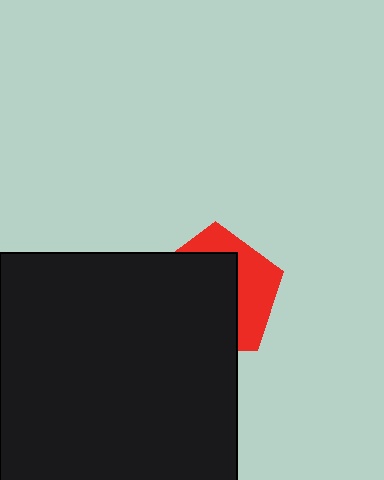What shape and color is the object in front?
The object in front is a black square.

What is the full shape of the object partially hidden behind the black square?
The partially hidden object is a red pentagon.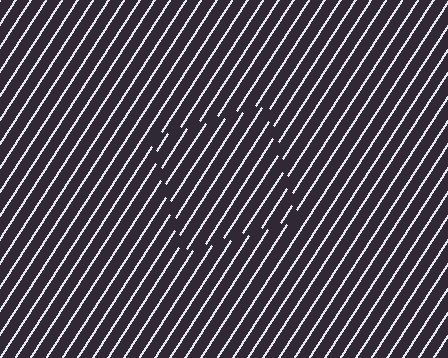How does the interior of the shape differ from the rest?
The interior of the shape contains the same grating, shifted by half a period — the contour is defined by the phase discontinuity where line-ends from the inner and outer gratings abut.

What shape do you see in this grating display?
An illusory square. The interior of the shape contains the same grating, shifted by half a period — the contour is defined by the phase discontinuity where line-ends from the inner and outer gratings abut.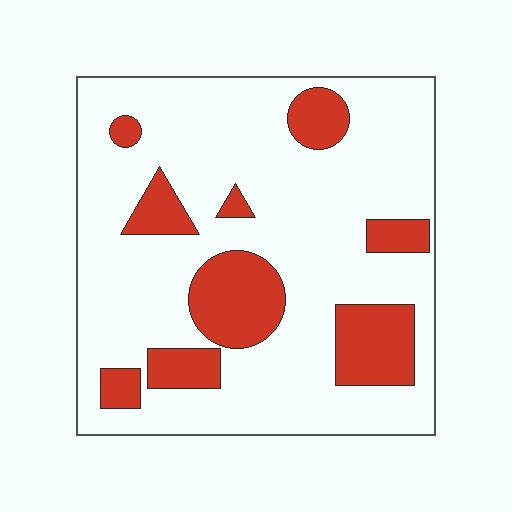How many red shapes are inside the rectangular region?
9.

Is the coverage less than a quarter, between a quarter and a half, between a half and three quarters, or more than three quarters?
Less than a quarter.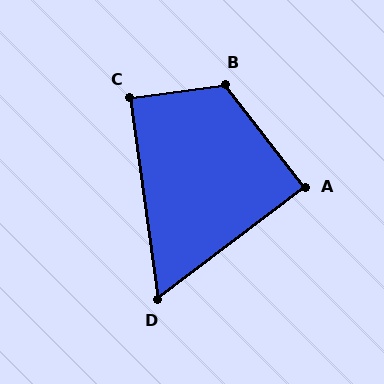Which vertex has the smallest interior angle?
D, at approximately 61 degrees.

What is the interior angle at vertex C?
Approximately 90 degrees (approximately right).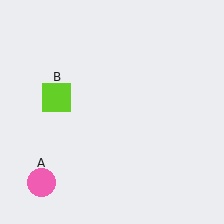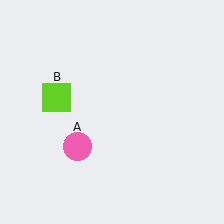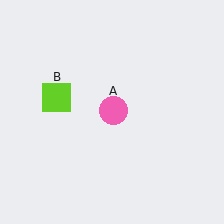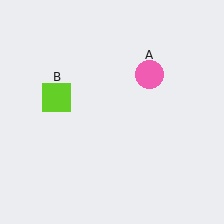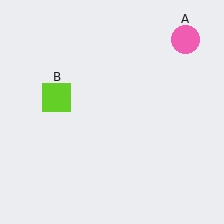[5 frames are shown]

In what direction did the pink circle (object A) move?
The pink circle (object A) moved up and to the right.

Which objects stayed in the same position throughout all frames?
Lime square (object B) remained stationary.